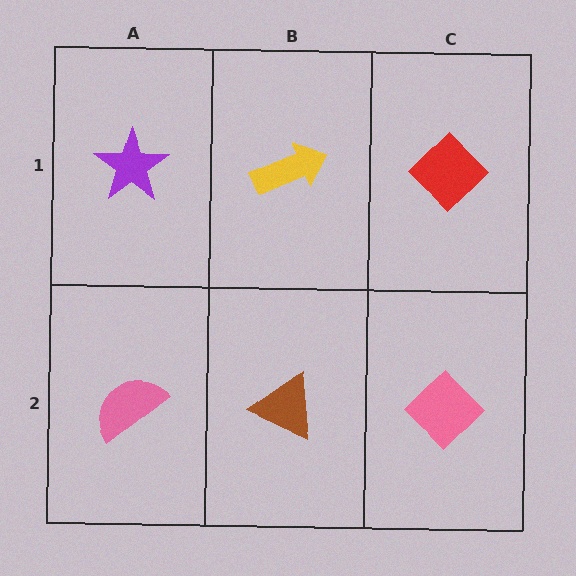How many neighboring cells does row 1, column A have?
2.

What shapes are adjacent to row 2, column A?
A purple star (row 1, column A), a brown triangle (row 2, column B).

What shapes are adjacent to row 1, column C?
A pink diamond (row 2, column C), a yellow arrow (row 1, column B).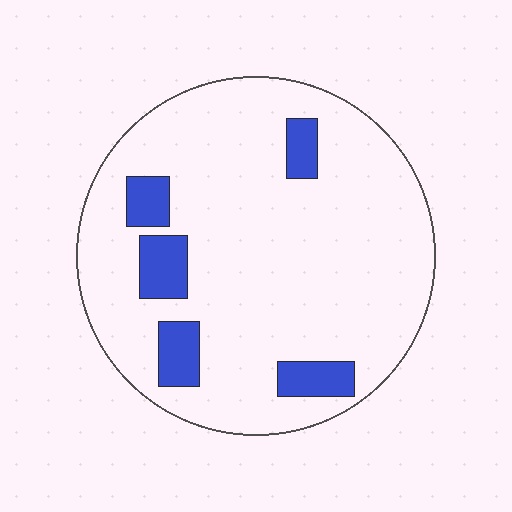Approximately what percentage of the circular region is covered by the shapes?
Approximately 15%.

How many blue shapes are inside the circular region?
5.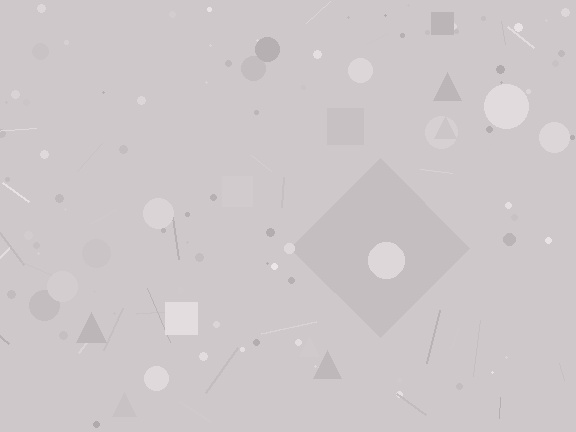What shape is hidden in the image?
A diamond is hidden in the image.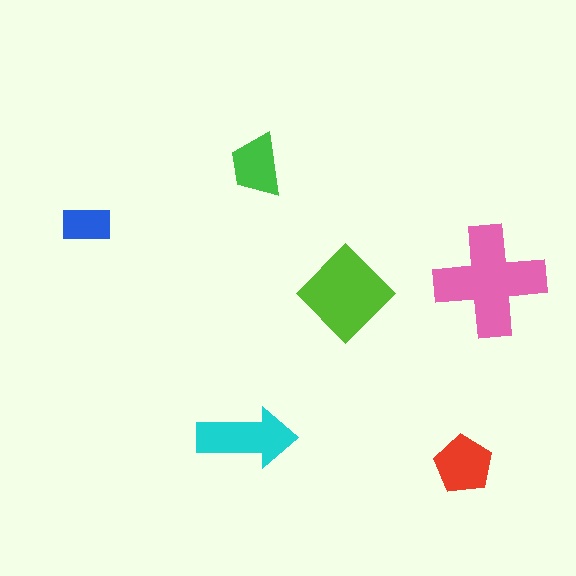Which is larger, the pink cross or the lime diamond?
The pink cross.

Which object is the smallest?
The blue rectangle.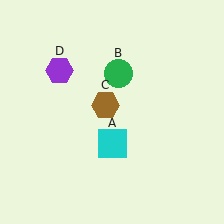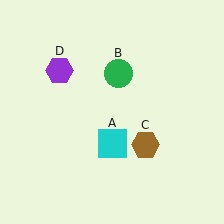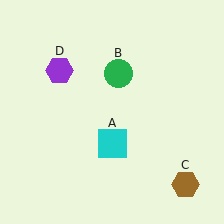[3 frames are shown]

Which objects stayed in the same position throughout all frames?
Cyan square (object A) and green circle (object B) and purple hexagon (object D) remained stationary.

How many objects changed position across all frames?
1 object changed position: brown hexagon (object C).